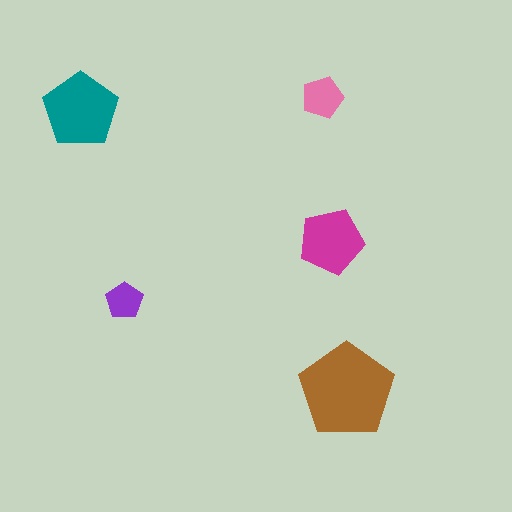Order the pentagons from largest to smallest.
the brown one, the teal one, the magenta one, the pink one, the purple one.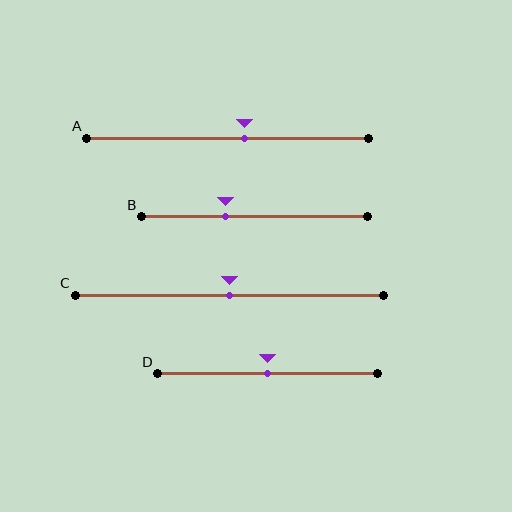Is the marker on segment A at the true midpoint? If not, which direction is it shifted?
No, the marker on segment A is shifted to the right by about 6% of the segment length.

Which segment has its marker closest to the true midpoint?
Segment C has its marker closest to the true midpoint.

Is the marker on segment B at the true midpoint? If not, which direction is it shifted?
No, the marker on segment B is shifted to the left by about 13% of the segment length.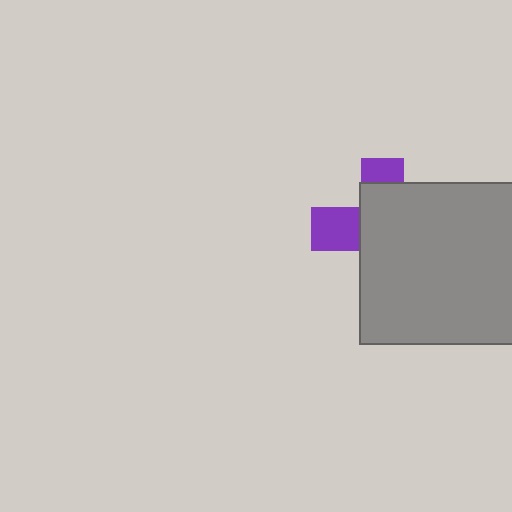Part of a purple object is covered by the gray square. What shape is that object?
It is a cross.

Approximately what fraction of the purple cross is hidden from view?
Roughly 70% of the purple cross is hidden behind the gray square.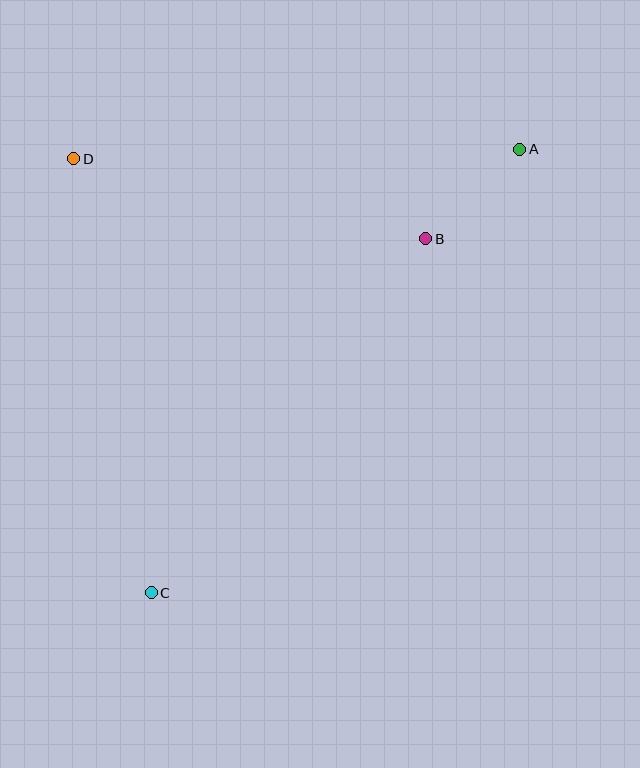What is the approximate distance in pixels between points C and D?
The distance between C and D is approximately 441 pixels.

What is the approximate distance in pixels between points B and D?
The distance between B and D is approximately 361 pixels.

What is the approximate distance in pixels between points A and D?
The distance between A and D is approximately 446 pixels.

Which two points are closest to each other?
Points A and B are closest to each other.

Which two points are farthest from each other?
Points A and C are farthest from each other.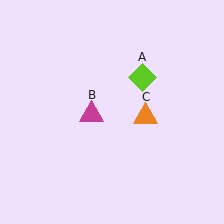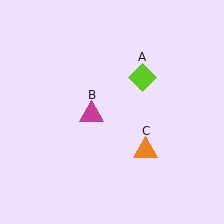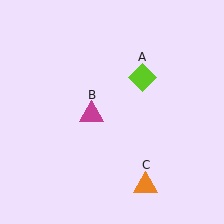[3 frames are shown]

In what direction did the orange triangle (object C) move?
The orange triangle (object C) moved down.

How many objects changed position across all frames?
1 object changed position: orange triangle (object C).